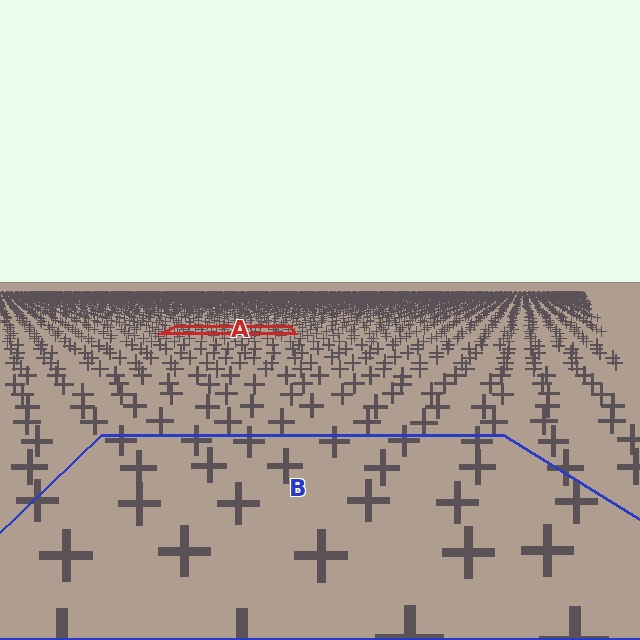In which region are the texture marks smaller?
The texture marks are smaller in region A, because it is farther away.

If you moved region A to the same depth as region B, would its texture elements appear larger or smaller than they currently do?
They would appear larger. At a closer depth, the same texture elements are projected at a bigger on-screen size.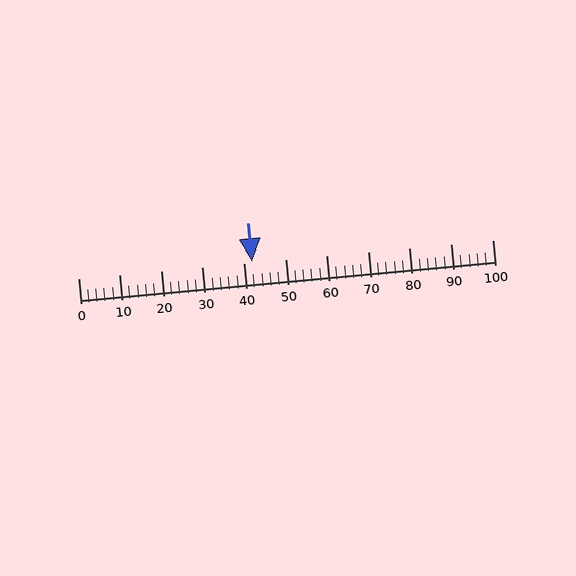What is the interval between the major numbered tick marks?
The major tick marks are spaced 10 units apart.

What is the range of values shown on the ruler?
The ruler shows values from 0 to 100.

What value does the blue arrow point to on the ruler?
The blue arrow points to approximately 42.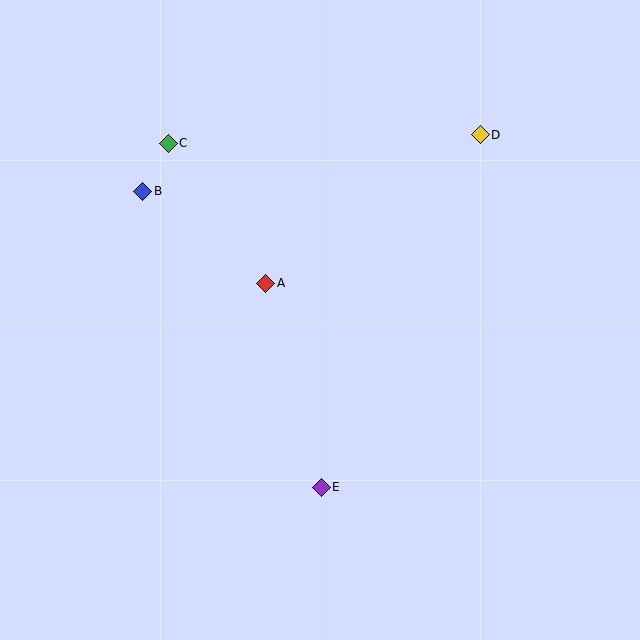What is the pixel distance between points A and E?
The distance between A and E is 211 pixels.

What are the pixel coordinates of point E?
Point E is at (321, 487).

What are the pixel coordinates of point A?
Point A is at (266, 283).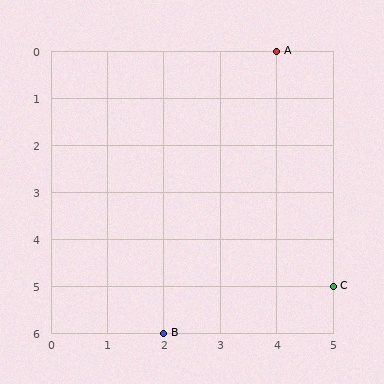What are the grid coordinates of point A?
Point A is at grid coordinates (4, 0).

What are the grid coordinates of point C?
Point C is at grid coordinates (5, 5).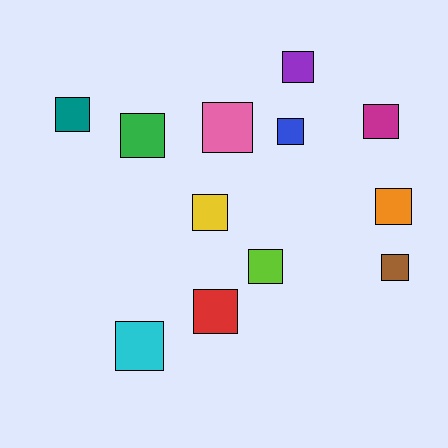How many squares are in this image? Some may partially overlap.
There are 12 squares.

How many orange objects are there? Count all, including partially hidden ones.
There is 1 orange object.